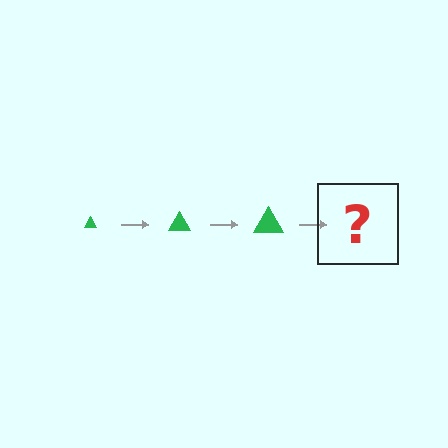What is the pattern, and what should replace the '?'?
The pattern is that the triangle gets progressively larger each step. The '?' should be a green triangle, larger than the previous one.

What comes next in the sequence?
The next element should be a green triangle, larger than the previous one.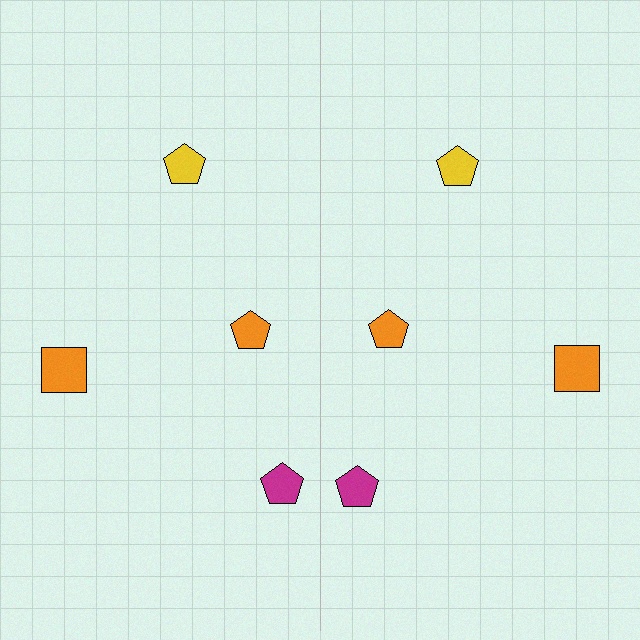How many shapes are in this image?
There are 8 shapes in this image.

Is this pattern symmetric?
Yes, this pattern has bilateral (reflection) symmetry.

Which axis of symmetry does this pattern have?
The pattern has a vertical axis of symmetry running through the center of the image.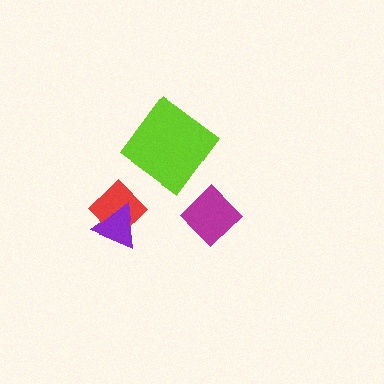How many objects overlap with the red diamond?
1 object overlaps with the red diamond.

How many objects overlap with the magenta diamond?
0 objects overlap with the magenta diamond.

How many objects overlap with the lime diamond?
0 objects overlap with the lime diamond.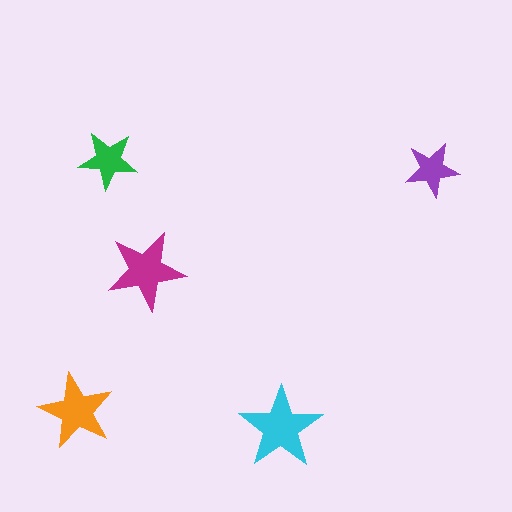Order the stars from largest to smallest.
the cyan one, the magenta one, the orange one, the green one, the purple one.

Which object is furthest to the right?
The purple star is rightmost.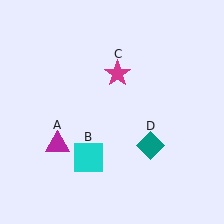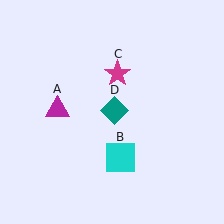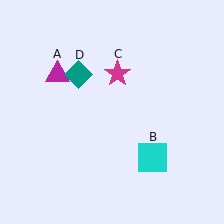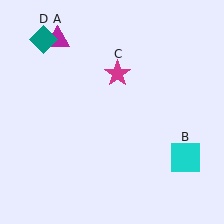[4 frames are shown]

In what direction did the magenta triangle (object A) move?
The magenta triangle (object A) moved up.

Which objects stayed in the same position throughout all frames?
Magenta star (object C) remained stationary.